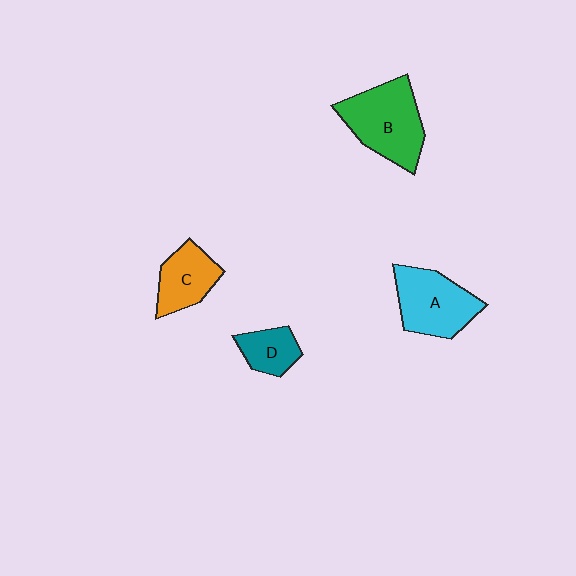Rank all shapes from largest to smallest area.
From largest to smallest: B (green), A (cyan), C (orange), D (teal).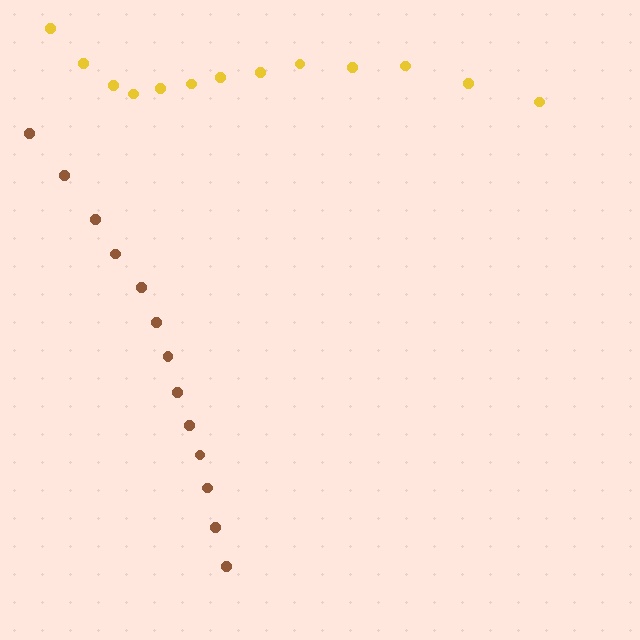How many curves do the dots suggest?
There are 2 distinct paths.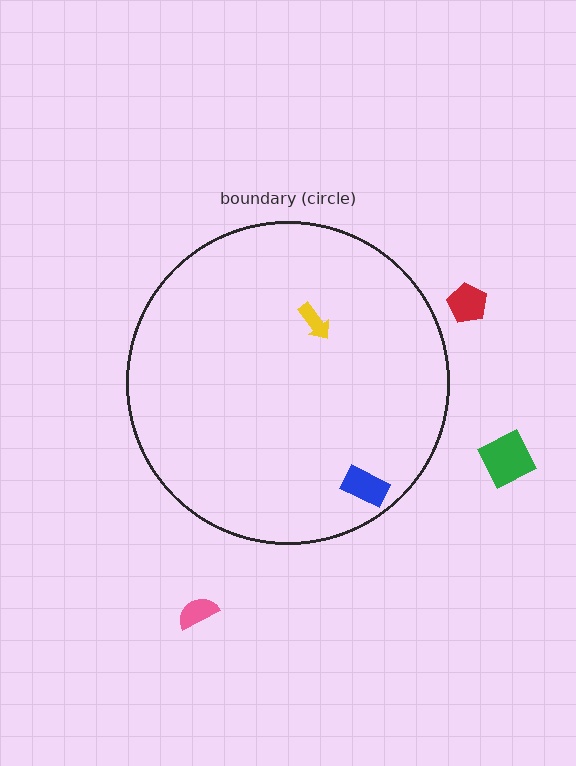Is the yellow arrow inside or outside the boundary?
Inside.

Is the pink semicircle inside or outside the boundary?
Outside.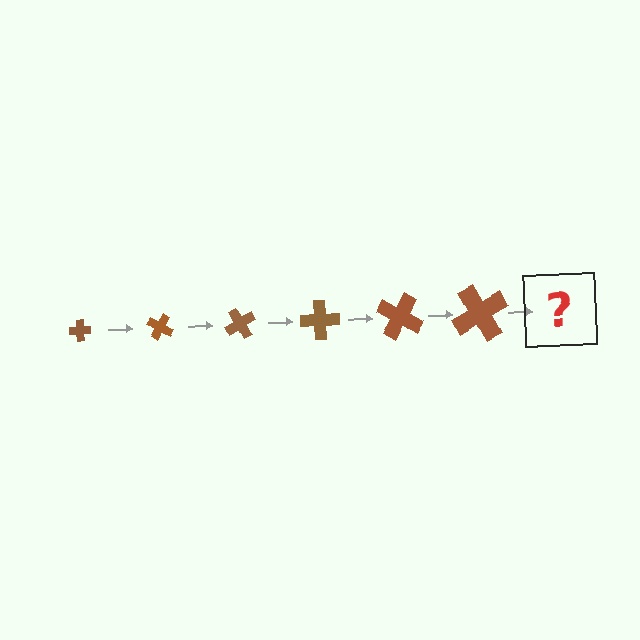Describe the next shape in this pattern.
It should be a cross, larger than the previous one and rotated 180 degrees from the start.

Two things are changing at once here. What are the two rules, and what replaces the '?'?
The two rules are that the cross grows larger each step and it rotates 30 degrees each step. The '?' should be a cross, larger than the previous one and rotated 180 degrees from the start.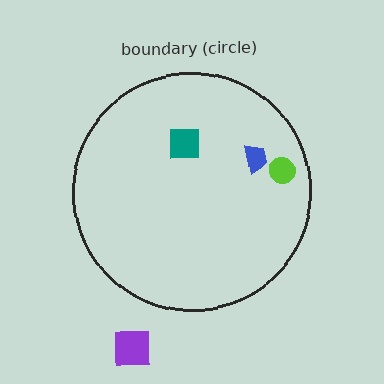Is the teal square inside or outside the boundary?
Inside.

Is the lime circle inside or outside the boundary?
Inside.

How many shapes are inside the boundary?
3 inside, 1 outside.